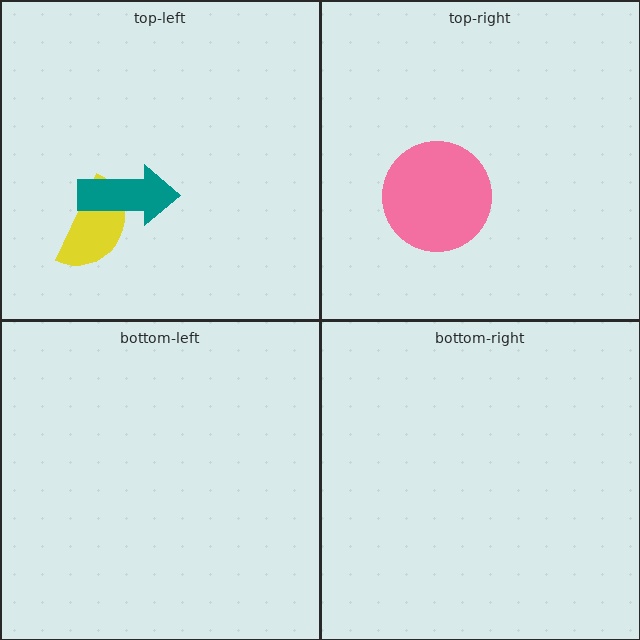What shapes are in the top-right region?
The pink circle.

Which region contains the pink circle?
The top-right region.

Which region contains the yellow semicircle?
The top-left region.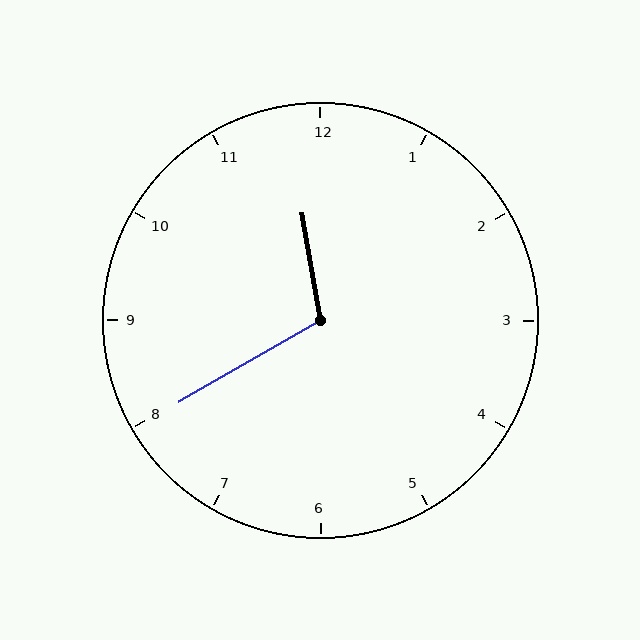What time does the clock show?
11:40.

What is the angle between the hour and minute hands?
Approximately 110 degrees.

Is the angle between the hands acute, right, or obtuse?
It is obtuse.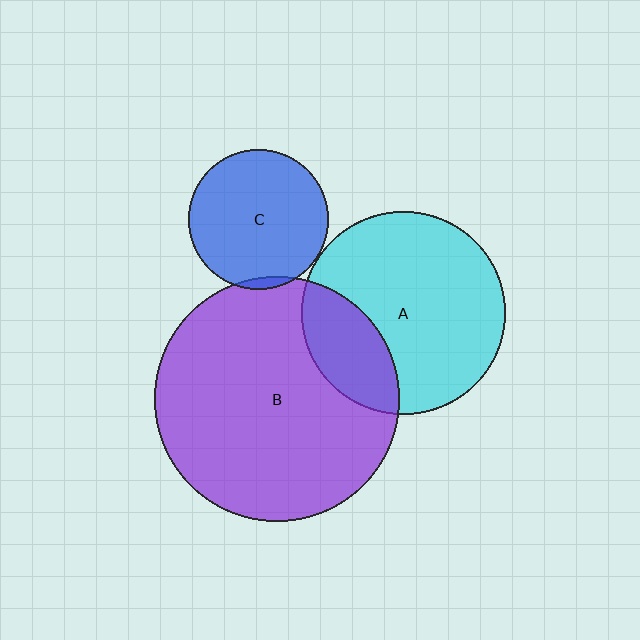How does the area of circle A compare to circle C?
Approximately 2.1 times.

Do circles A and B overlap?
Yes.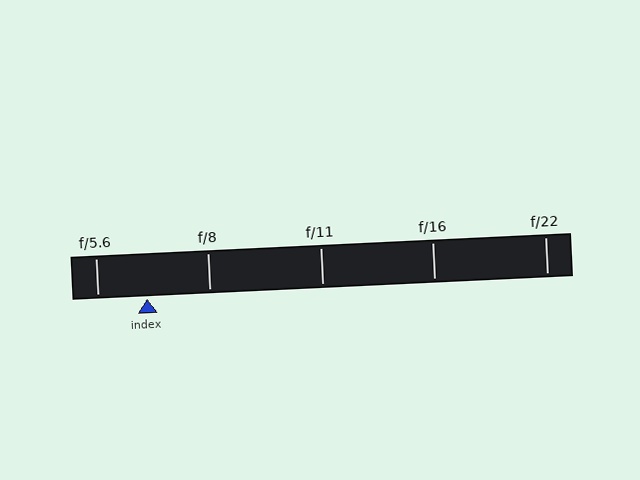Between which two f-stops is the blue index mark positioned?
The index mark is between f/5.6 and f/8.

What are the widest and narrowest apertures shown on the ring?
The widest aperture shown is f/5.6 and the narrowest is f/22.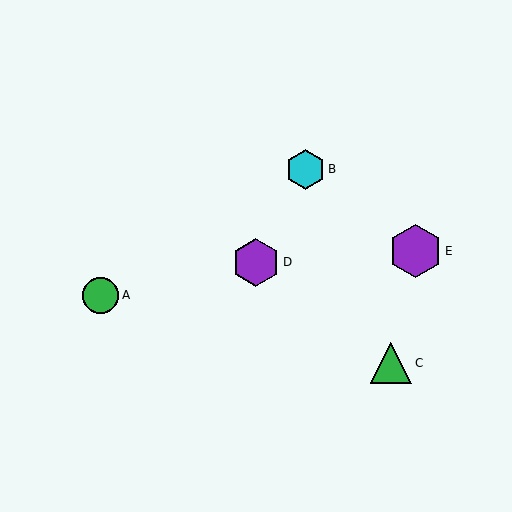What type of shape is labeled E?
Shape E is a purple hexagon.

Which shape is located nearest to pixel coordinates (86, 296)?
The green circle (labeled A) at (101, 295) is nearest to that location.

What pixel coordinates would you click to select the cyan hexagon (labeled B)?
Click at (305, 169) to select the cyan hexagon B.